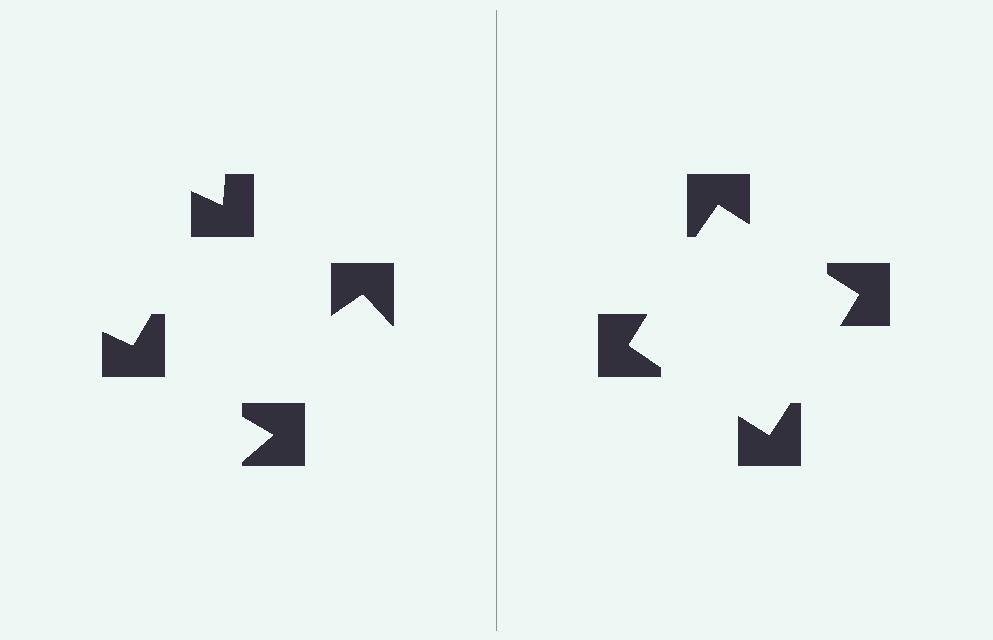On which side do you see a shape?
An illusory square appears on the right side. On the left side the wedge cuts are rotated, so no coherent shape forms.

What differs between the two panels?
The notched squares are positioned identically on both sides; only the wedge orientations differ. On the right they align to a square; on the left they are misaligned.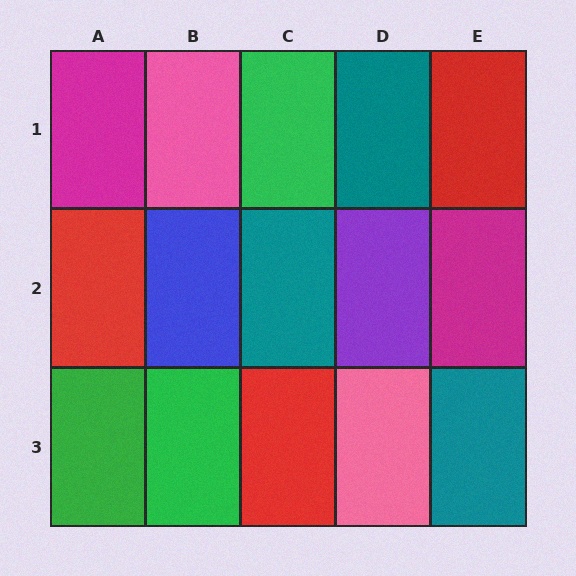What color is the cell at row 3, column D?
Pink.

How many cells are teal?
3 cells are teal.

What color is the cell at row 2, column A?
Red.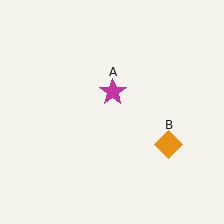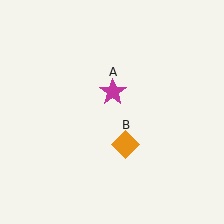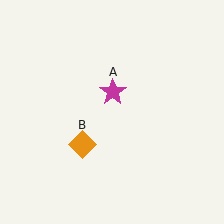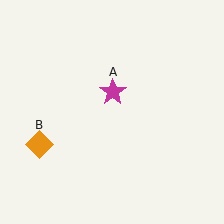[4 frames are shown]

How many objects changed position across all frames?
1 object changed position: orange diamond (object B).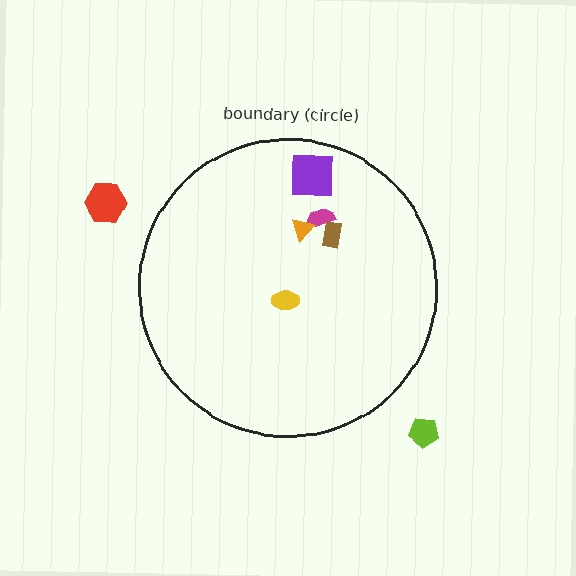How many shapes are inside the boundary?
5 inside, 2 outside.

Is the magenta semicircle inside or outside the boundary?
Inside.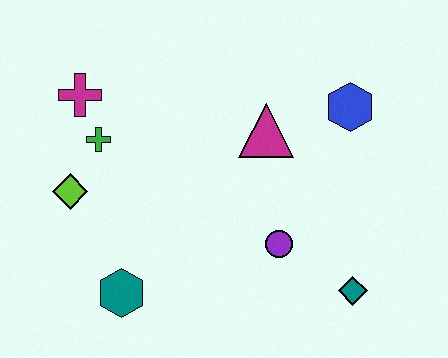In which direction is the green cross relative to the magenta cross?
The green cross is below the magenta cross.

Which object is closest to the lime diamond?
The green cross is closest to the lime diamond.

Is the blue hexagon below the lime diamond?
No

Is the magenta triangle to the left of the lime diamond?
No